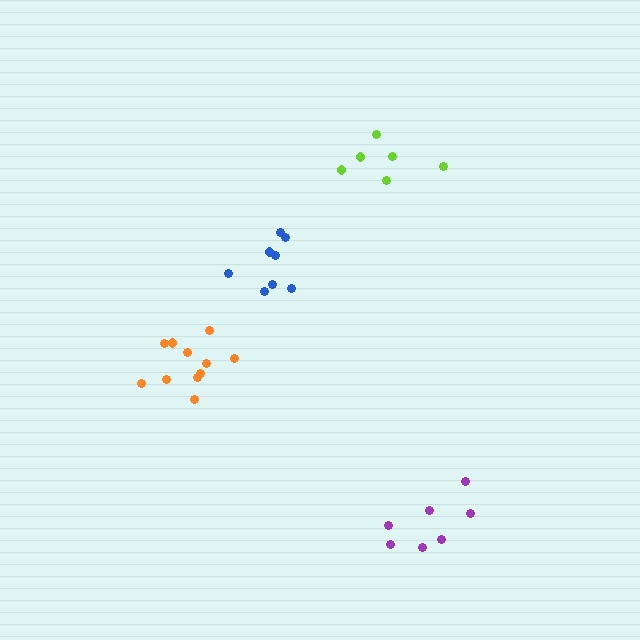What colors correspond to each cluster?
The clusters are colored: blue, orange, lime, purple.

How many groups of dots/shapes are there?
There are 4 groups.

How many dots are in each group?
Group 1: 8 dots, Group 2: 11 dots, Group 3: 6 dots, Group 4: 7 dots (32 total).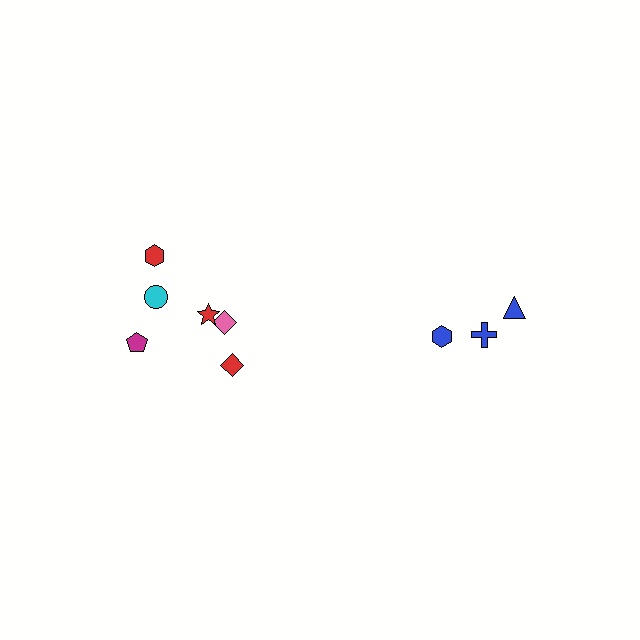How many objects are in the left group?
There are 6 objects.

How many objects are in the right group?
There are 3 objects.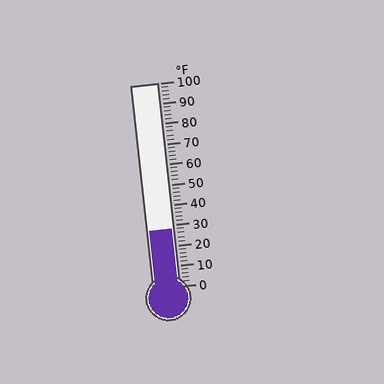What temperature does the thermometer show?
The thermometer shows approximately 28°F.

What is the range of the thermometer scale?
The thermometer scale ranges from 0°F to 100°F.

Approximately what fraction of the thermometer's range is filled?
The thermometer is filled to approximately 30% of its range.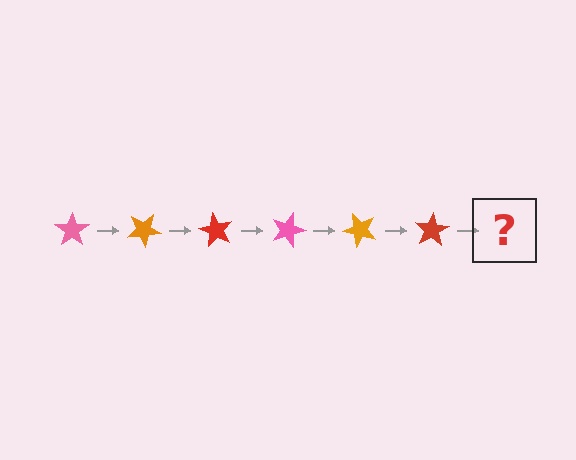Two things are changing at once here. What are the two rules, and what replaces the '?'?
The two rules are that it rotates 30 degrees each step and the color cycles through pink, orange, and red. The '?' should be a pink star, rotated 180 degrees from the start.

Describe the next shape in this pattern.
It should be a pink star, rotated 180 degrees from the start.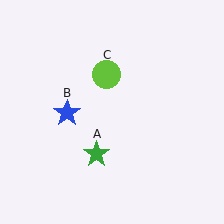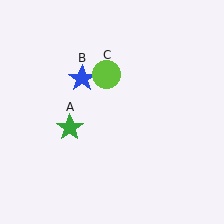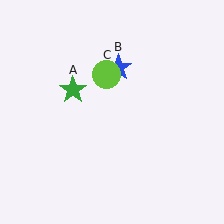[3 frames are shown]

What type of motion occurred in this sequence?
The green star (object A), blue star (object B) rotated clockwise around the center of the scene.